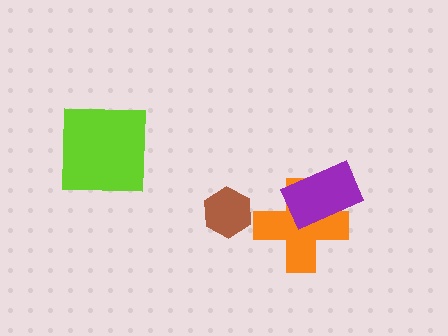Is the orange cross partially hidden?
Yes, it is partially covered by another shape.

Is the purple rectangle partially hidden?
No, no other shape covers it.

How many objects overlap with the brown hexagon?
0 objects overlap with the brown hexagon.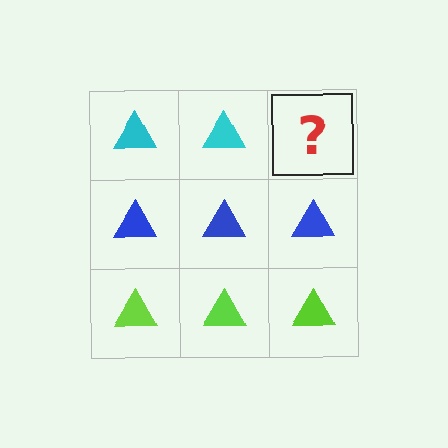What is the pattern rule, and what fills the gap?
The rule is that each row has a consistent color. The gap should be filled with a cyan triangle.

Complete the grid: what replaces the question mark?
The question mark should be replaced with a cyan triangle.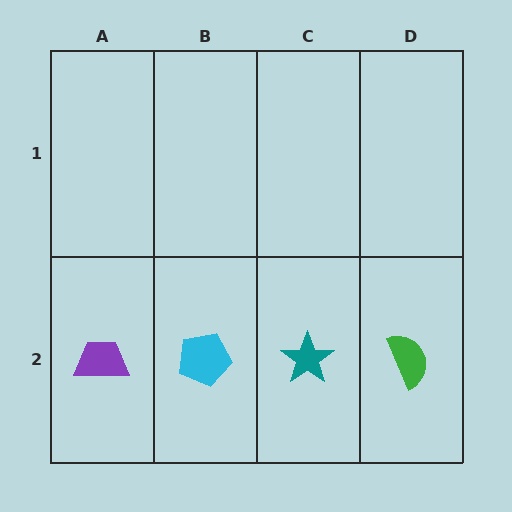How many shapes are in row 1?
0 shapes.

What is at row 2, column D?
A green semicircle.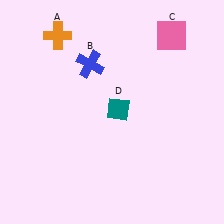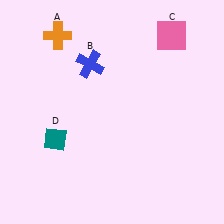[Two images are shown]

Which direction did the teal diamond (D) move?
The teal diamond (D) moved left.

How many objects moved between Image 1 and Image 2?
1 object moved between the two images.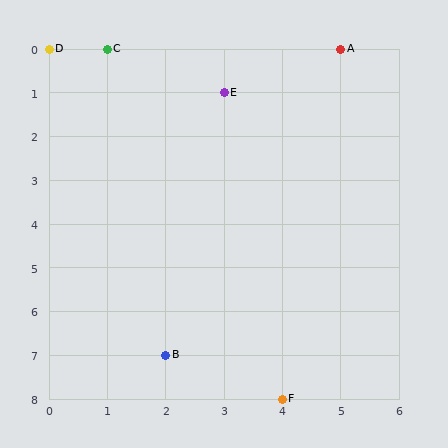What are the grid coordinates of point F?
Point F is at grid coordinates (4, 8).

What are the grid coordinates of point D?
Point D is at grid coordinates (0, 0).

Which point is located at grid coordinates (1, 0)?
Point C is at (1, 0).